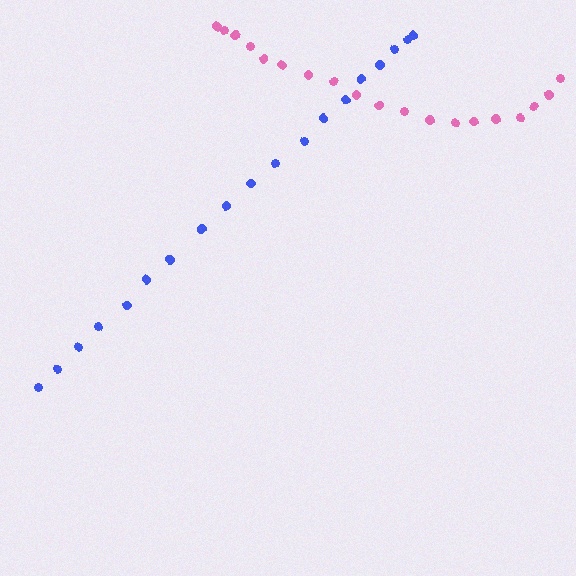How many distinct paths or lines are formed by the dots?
There are 2 distinct paths.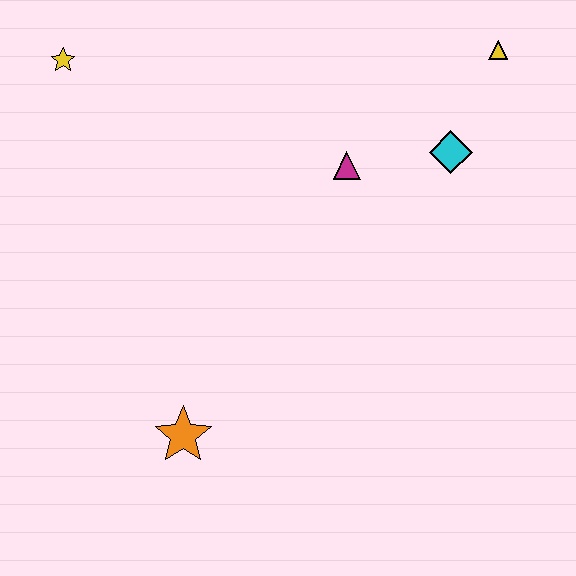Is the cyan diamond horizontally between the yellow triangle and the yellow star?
Yes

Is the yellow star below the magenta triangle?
No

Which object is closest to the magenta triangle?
The cyan diamond is closest to the magenta triangle.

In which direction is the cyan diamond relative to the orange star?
The cyan diamond is above the orange star.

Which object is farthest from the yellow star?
The yellow triangle is farthest from the yellow star.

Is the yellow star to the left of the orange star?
Yes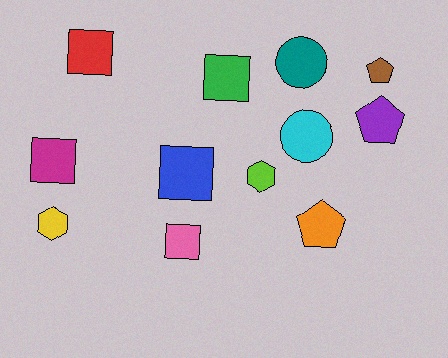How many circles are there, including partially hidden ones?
There are 2 circles.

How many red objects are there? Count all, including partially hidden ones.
There is 1 red object.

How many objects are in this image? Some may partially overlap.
There are 12 objects.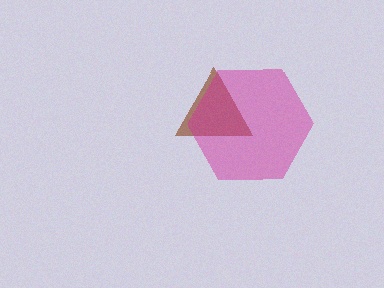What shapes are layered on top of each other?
The layered shapes are: a brown triangle, a magenta hexagon.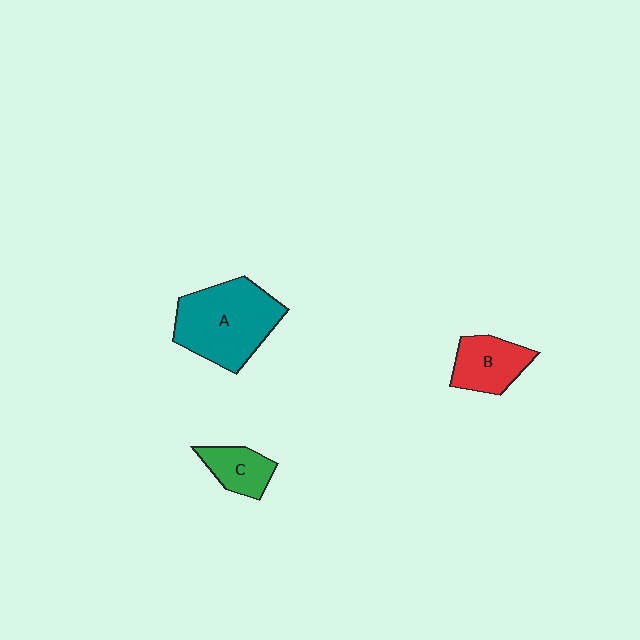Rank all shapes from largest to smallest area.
From largest to smallest: A (teal), B (red), C (green).